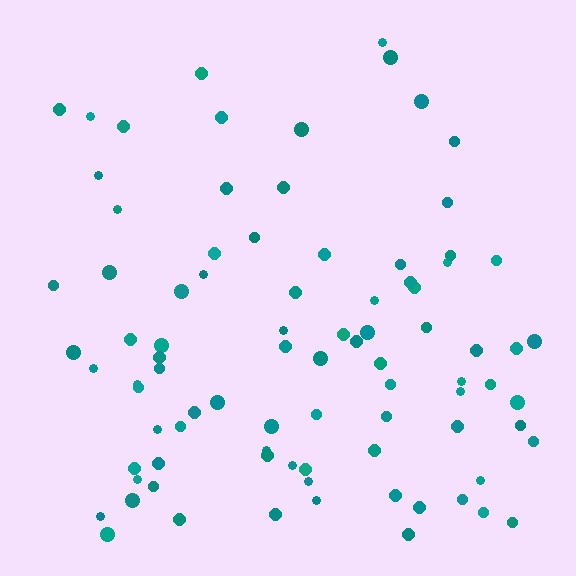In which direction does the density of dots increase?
From top to bottom, with the bottom side densest.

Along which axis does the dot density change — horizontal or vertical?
Vertical.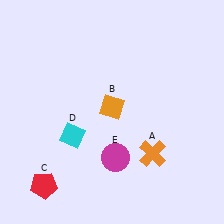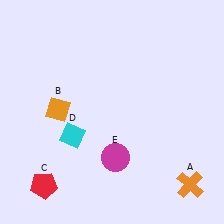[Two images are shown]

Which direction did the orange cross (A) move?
The orange cross (A) moved right.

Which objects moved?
The objects that moved are: the orange cross (A), the orange diamond (B).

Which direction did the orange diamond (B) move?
The orange diamond (B) moved left.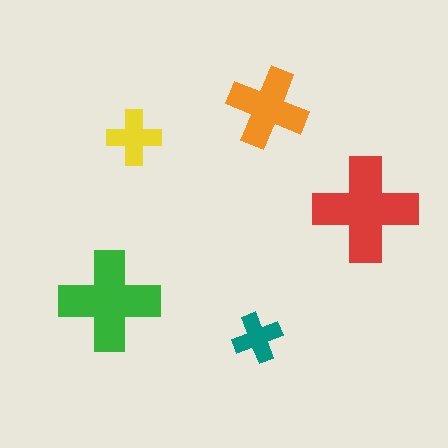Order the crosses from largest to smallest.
the red one, the green one, the orange one, the yellow one, the teal one.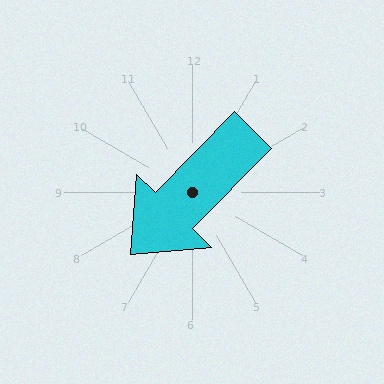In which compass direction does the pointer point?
Southwest.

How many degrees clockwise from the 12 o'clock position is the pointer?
Approximately 224 degrees.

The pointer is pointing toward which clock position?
Roughly 7 o'clock.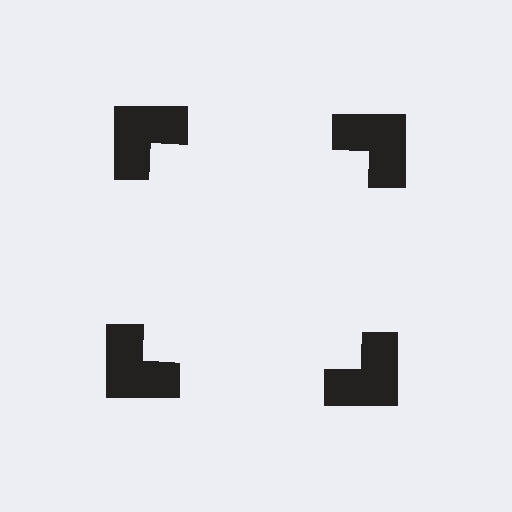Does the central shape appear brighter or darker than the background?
It typically appears slightly brighter than the background, even though no actual brightness change is drawn.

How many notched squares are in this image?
There are 4 — one at each vertex of the illusory square.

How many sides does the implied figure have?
4 sides.